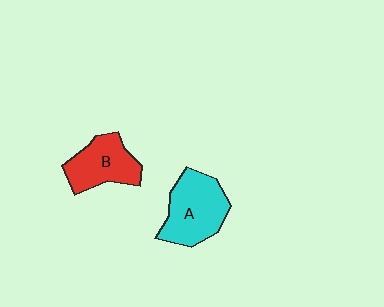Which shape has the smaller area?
Shape B (red).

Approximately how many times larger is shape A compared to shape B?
Approximately 1.3 times.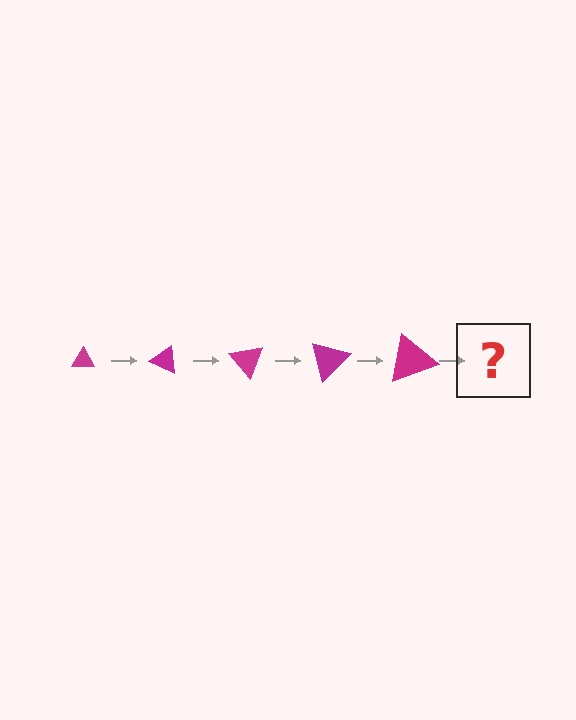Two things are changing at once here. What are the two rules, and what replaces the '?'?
The two rules are that the triangle grows larger each step and it rotates 25 degrees each step. The '?' should be a triangle, larger than the previous one and rotated 125 degrees from the start.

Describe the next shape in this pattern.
It should be a triangle, larger than the previous one and rotated 125 degrees from the start.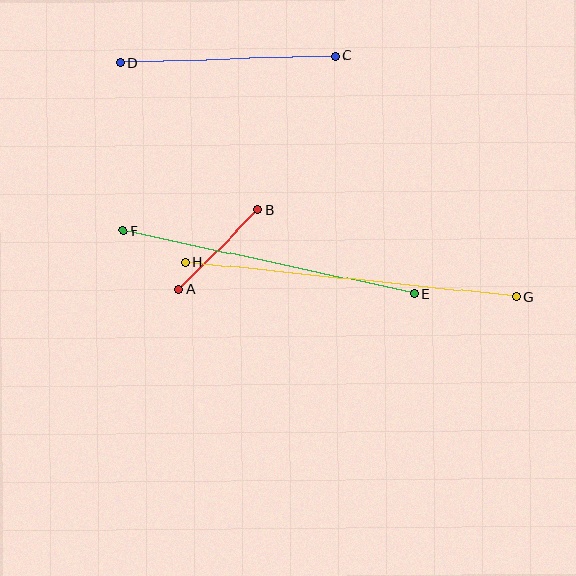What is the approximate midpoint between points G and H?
The midpoint is at approximately (351, 280) pixels.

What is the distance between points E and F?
The distance is approximately 298 pixels.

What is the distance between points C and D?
The distance is approximately 215 pixels.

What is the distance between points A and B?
The distance is approximately 112 pixels.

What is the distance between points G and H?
The distance is approximately 333 pixels.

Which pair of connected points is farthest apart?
Points G and H are farthest apart.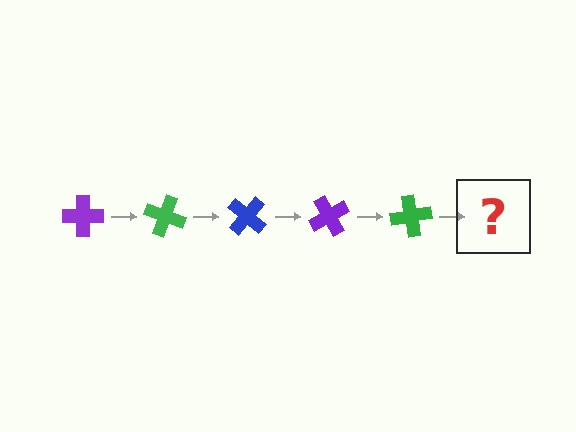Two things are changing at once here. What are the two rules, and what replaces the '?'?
The two rules are that it rotates 20 degrees each step and the color cycles through purple, green, and blue. The '?' should be a blue cross, rotated 100 degrees from the start.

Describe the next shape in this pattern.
It should be a blue cross, rotated 100 degrees from the start.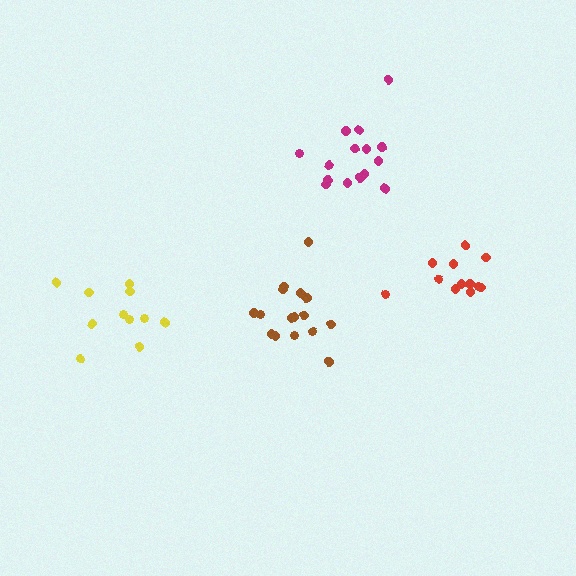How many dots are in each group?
Group 1: 15 dots, Group 2: 12 dots, Group 3: 16 dots, Group 4: 11 dots (54 total).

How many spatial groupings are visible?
There are 4 spatial groupings.